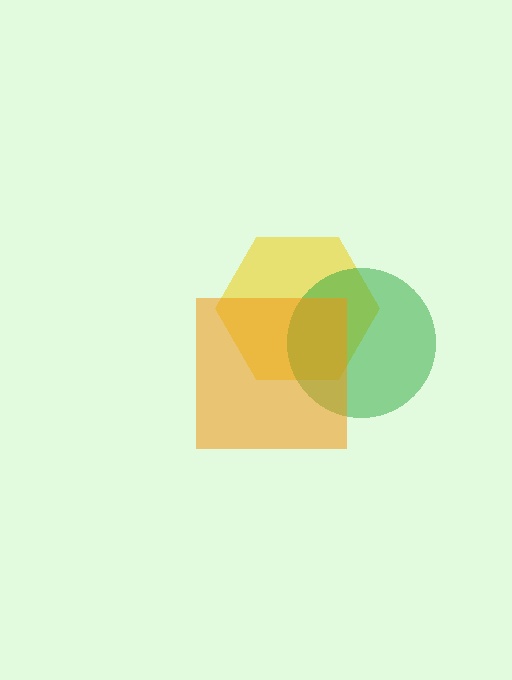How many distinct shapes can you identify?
There are 3 distinct shapes: a yellow hexagon, a green circle, an orange square.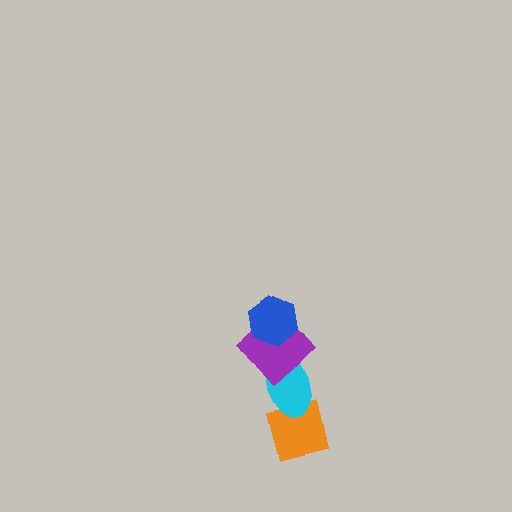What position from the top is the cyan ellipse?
The cyan ellipse is 3rd from the top.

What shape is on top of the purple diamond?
The blue hexagon is on top of the purple diamond.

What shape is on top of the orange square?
The cyan ellipse is on top of the orange square.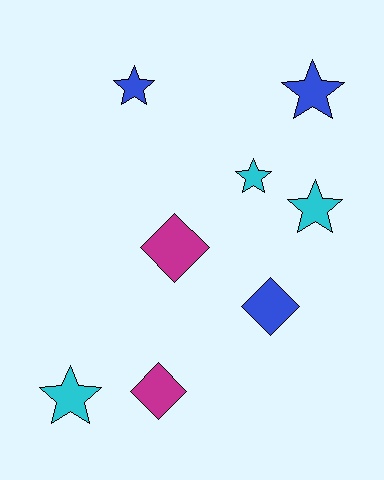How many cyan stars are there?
There are 3 cyan stars.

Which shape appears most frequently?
Star, with 5 objects.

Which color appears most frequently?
Blue, with 3 objects.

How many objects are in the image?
There are 8 objects.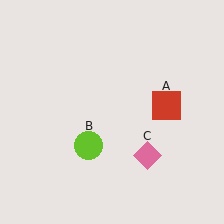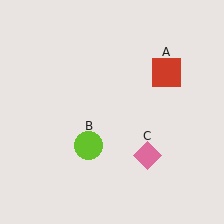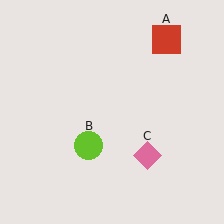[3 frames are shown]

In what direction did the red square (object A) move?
The red square (object A) moved up.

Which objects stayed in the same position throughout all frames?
Lime circle (object B) and pink diamond (object C) remained stationary.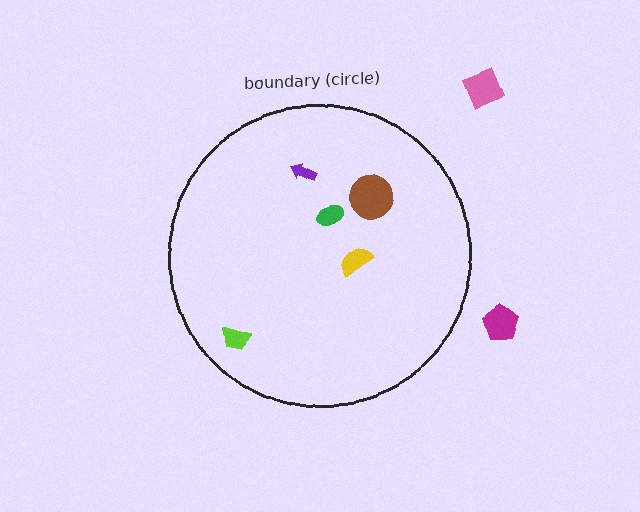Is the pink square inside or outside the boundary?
Outside.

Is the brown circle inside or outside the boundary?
Inside.